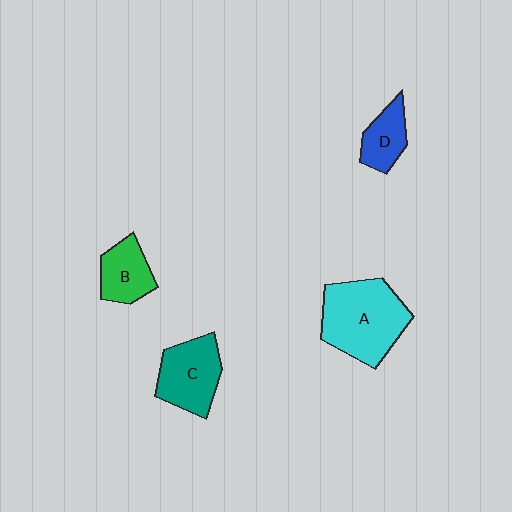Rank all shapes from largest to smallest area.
From largest to smallest: A (cyan), C (teal), B (green), D (blue).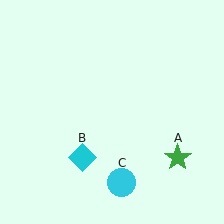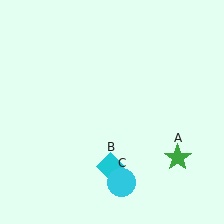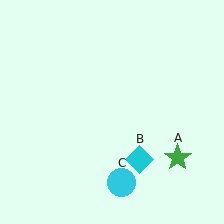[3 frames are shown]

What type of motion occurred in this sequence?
The cyan diamond (object B) rotated counterclockwise around the center of the scene.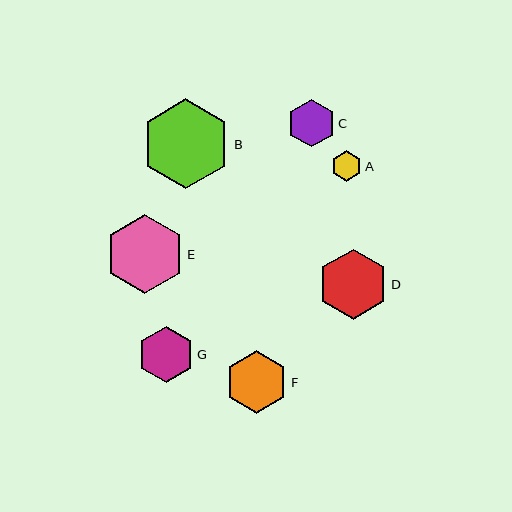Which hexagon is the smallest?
Hexagon A is the smallest with a size of approximately 30 pixels.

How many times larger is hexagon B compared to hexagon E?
Hexagon B is approximately 1.1 times the size of hexagon E.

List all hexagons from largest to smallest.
From largest to smallest: B, E, D, F, G, C, A.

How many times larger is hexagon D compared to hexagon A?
Hexagon D is approximately 2.3 times the size of hexagon A.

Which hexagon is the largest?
Hexagon B is the largest with a size of approximately 90 pixels.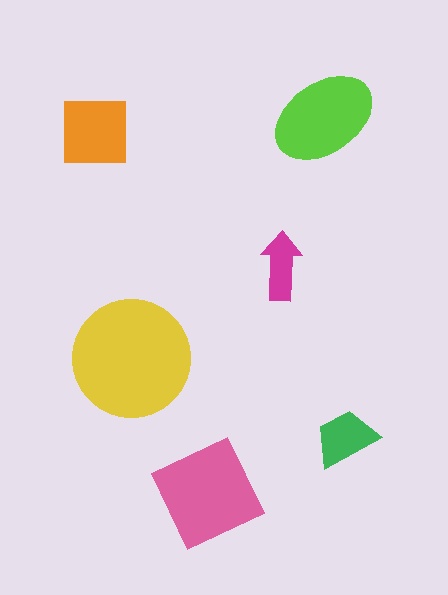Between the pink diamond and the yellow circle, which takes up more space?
The yellow circle.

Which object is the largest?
The yellow circle.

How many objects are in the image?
There are 6 objects in the image.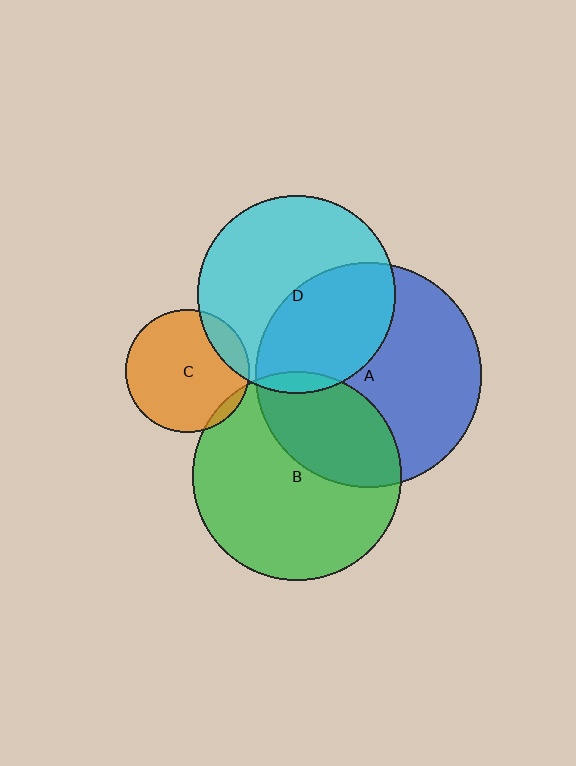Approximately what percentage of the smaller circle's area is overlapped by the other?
Approximately 35%.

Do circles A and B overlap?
Yes.